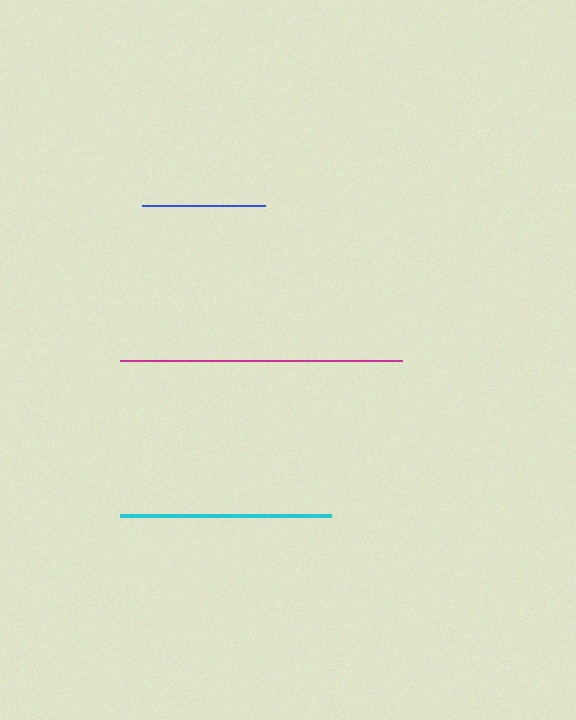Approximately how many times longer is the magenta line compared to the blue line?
The magenta line is approximately 2.3 times the length of the blue line.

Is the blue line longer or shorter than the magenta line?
The magenta line is longer than the blue line.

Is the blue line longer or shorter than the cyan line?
The cyan line is longer than the blue line.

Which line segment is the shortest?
The blue line is the shortest at approximately 122 pixels.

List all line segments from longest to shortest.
From longest to shortest: magenta, cyan, blue.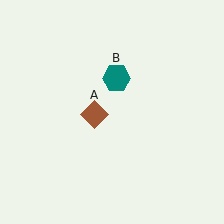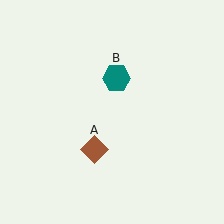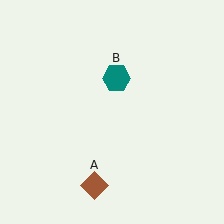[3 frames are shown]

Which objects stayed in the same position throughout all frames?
Teal hexagon (object B) remained stationary.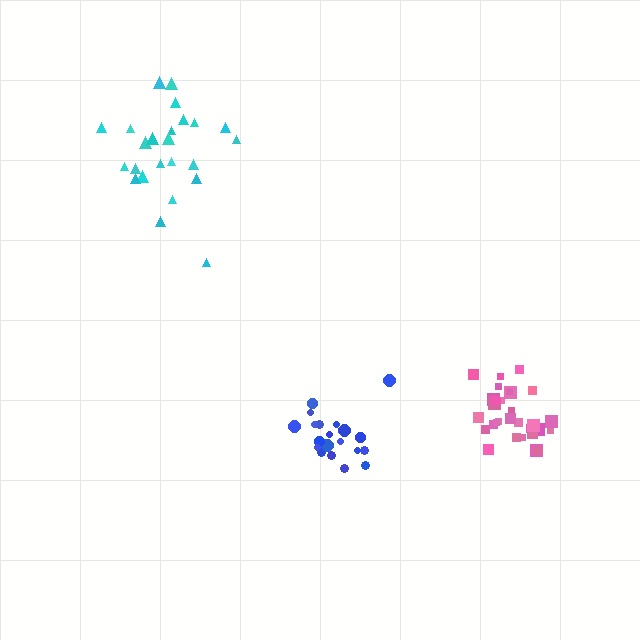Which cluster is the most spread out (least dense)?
Cyan.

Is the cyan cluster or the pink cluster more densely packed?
Pink.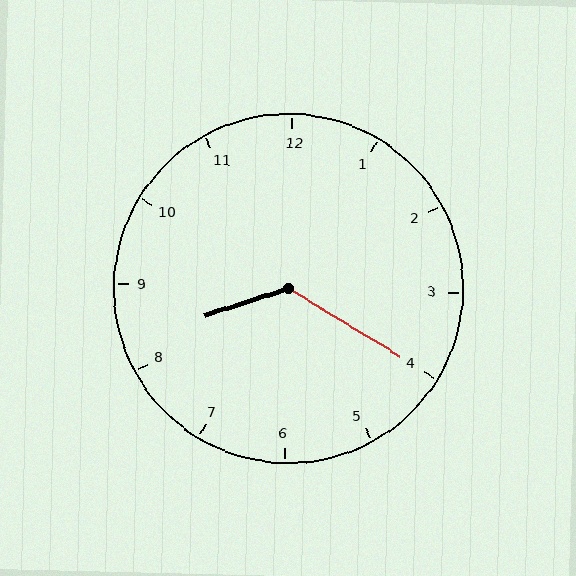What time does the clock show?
8:20.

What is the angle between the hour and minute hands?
Approximately 130 degrees.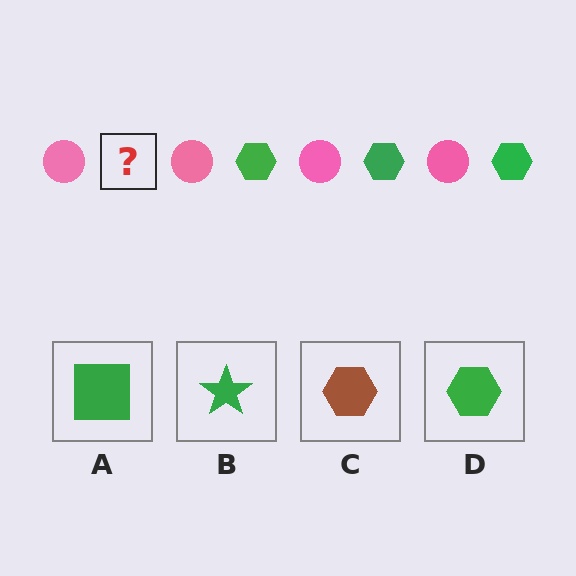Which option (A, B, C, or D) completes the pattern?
D.